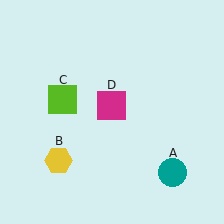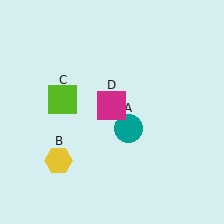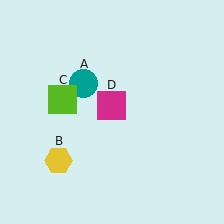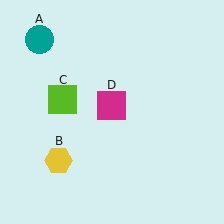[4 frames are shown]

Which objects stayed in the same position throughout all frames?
Yellow hexagon (object B) and lime square (object C) and magenta square (object D) remained stationary.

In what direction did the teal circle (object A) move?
The teal circle (object A) moved up and to the left.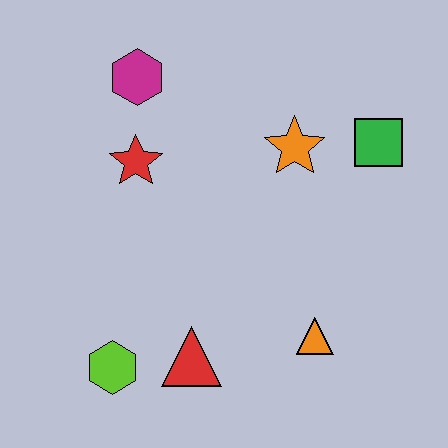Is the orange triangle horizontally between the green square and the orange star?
Yes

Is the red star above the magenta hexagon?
No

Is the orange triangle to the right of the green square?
No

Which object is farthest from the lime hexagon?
The green square is farthest from the lime hexagon.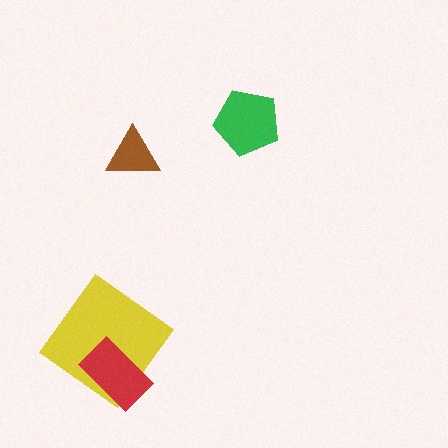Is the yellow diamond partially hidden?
Yes, it is partially covered by another shape.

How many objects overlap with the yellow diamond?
1 object overlaps with the yellow diamond.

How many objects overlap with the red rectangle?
1 object overlaps with the red rectangle.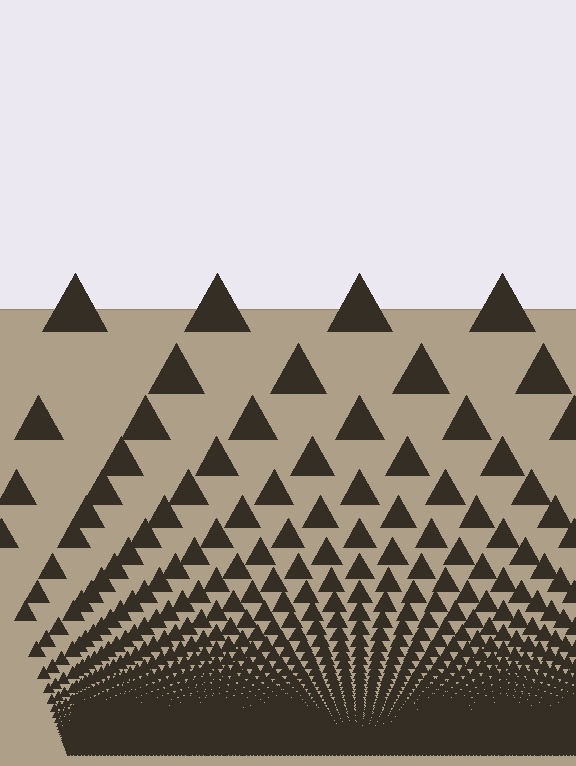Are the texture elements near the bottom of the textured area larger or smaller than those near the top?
Smaller. The gradient is inverted — elements near the bottom are smaller and denser.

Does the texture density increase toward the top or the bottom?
Density increases toward the bottom.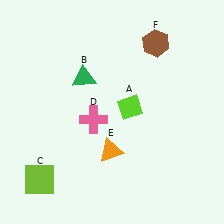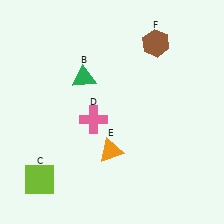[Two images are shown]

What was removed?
The lime diamond (A) was removed in Image 2.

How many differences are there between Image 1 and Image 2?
There is 1 difference between the two images.